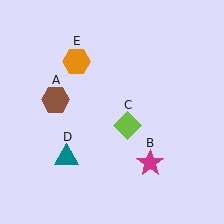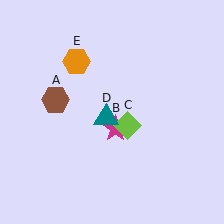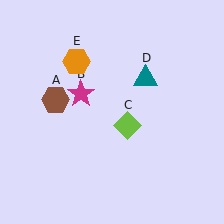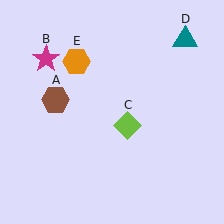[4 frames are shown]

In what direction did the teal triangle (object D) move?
The teal triangle (object D) moved up and to the right.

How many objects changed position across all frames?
2 objects changed position: magenta star (object B), teal triangle (object D).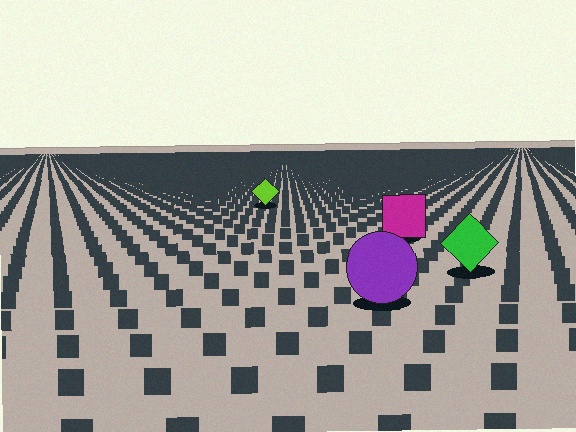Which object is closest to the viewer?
The purple circle is closest. The texture marks near it are larger and more spread out.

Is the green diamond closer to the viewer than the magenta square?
Yes. The green diamond is closer — you can tell from the texture gradient: the ground texture is coarser near it.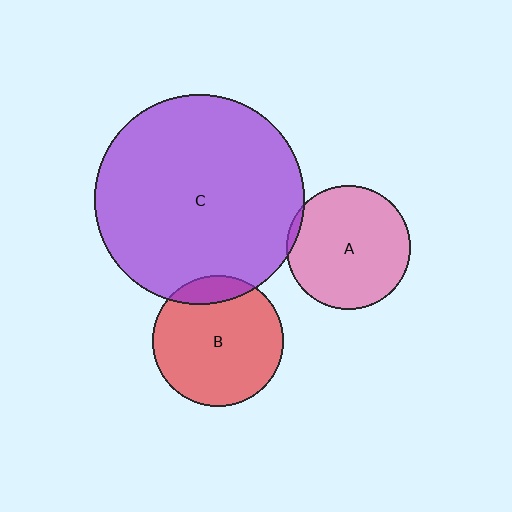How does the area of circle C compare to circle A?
Approximately 2.9 times.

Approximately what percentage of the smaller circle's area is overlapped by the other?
Approximately 5%.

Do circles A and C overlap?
Yes.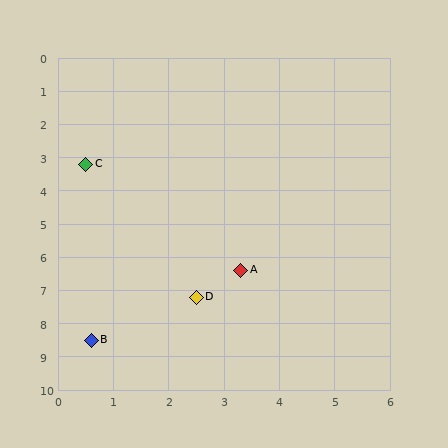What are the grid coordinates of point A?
Point A is at approximately (3.3, 6.4).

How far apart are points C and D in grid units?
Points C and D are about 4.5 grid units apart.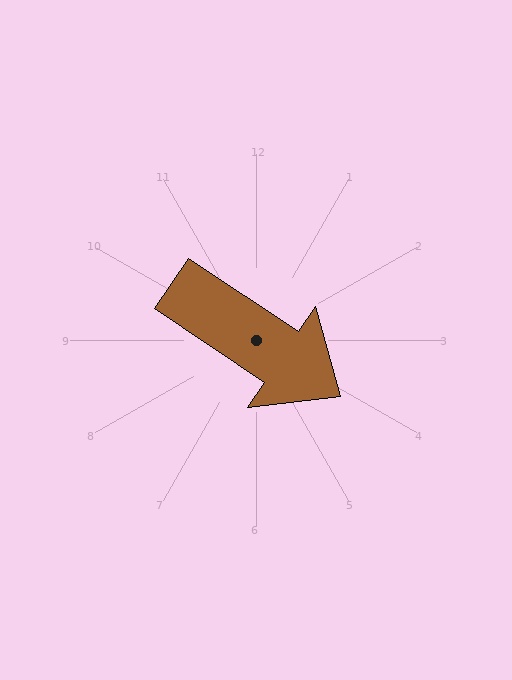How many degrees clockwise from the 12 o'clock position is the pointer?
Approximately 124 degrees.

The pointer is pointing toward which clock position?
Roughly 4 o'clock.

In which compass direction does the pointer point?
Southeast.